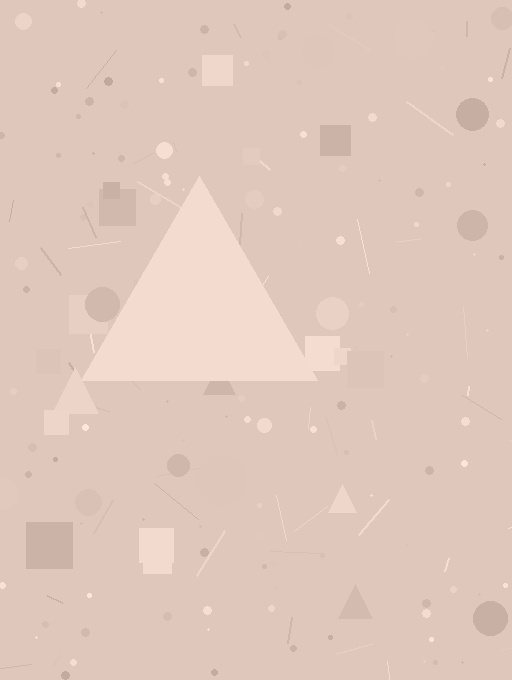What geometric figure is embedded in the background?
A triangle is embedded in the background.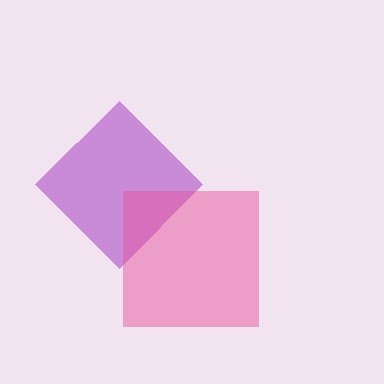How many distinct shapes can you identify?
There are 2 distinct shapes: a purple diamond, a pink square.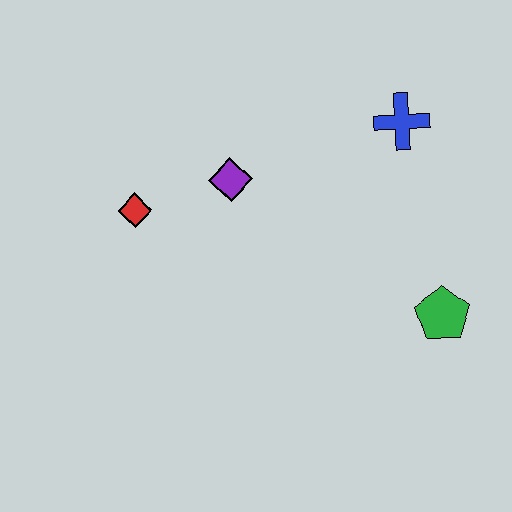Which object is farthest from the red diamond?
The green pentagon is farthest from the red diamond.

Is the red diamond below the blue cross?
Yes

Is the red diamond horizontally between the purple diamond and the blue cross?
No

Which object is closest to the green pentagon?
The blue cross is closest to the green pentagon.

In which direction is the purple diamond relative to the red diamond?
The purple diamond is to the right of the red diamond.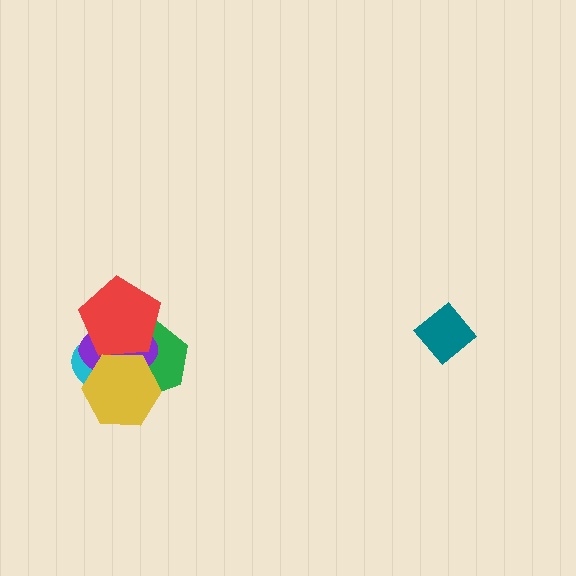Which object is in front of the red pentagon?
The yellow hexagon is in front of the red pentagon.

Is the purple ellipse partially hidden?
Yes, it is partially covered by another shape.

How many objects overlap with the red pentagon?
4 objects overlap with the red pentagon.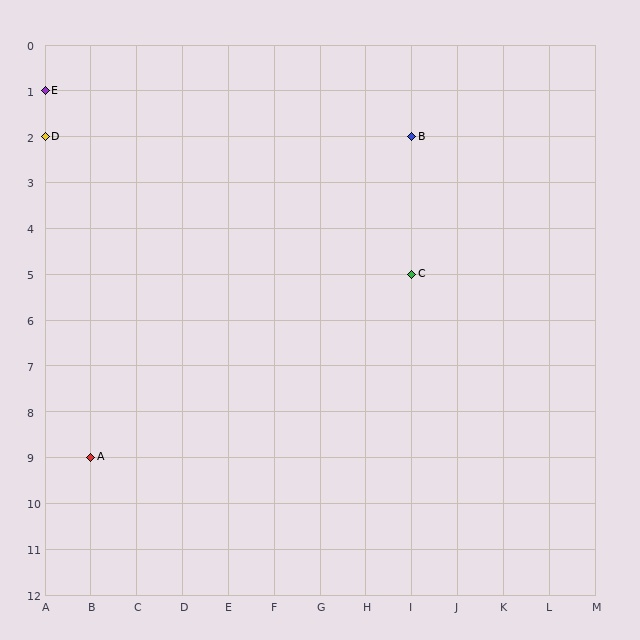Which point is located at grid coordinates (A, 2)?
Point D is at (A, 2).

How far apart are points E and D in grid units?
Points E and D are 1 row apart.